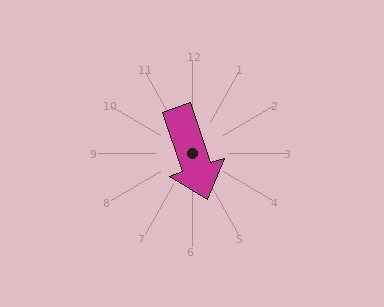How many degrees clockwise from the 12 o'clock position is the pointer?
Approximately 161 degrees.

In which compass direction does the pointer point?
South.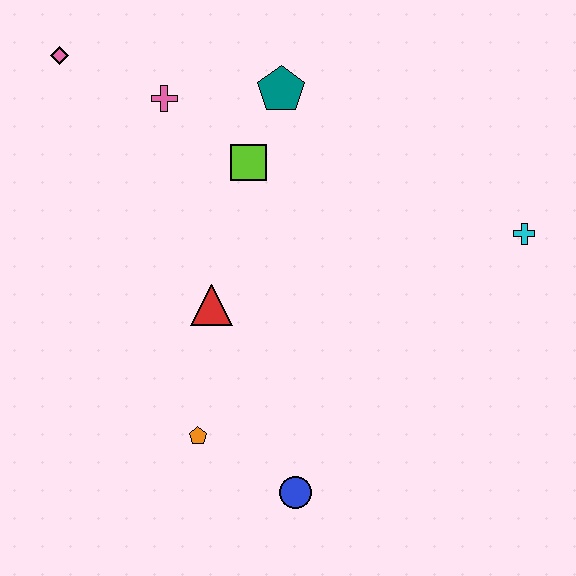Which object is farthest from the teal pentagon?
The blue circle is farthest from the teal pentagon.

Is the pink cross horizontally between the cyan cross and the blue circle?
No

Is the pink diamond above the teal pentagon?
Yes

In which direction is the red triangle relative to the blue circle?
The red triangle is above the blue circle.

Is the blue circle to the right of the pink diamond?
Yes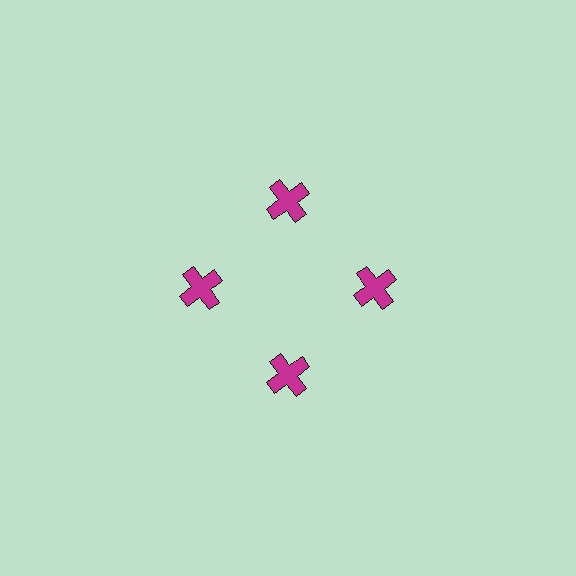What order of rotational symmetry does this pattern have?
This pattern has 4-fold rotational symmetry.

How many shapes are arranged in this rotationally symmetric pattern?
There are 4 shapes, arranged in 4 groups of 1.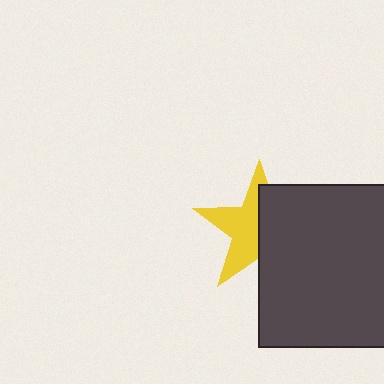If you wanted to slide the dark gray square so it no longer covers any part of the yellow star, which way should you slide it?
Slide it right — that is the most direct way to separate the two shapes.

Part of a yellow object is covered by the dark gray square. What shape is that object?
It is a star.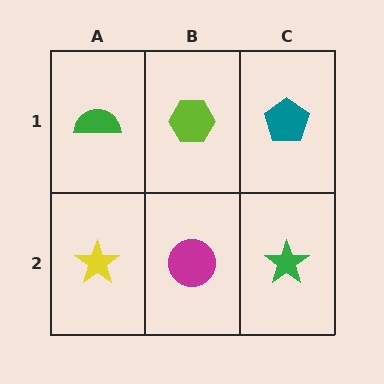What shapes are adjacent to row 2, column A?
A green semicircle (row 1, column A), a magenta circle (row 2, column B).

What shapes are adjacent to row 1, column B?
A magenta circle (row 2, column B), a green semicircle (row 1, column A), a teal pentagon (row 1, column C).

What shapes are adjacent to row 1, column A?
A yellow star (row 2, column A), a lime hexagon (row 1, column B).